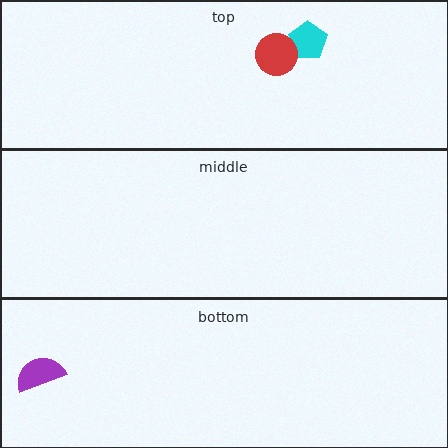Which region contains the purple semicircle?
The bottom region.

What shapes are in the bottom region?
The purple semicircle.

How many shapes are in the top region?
2.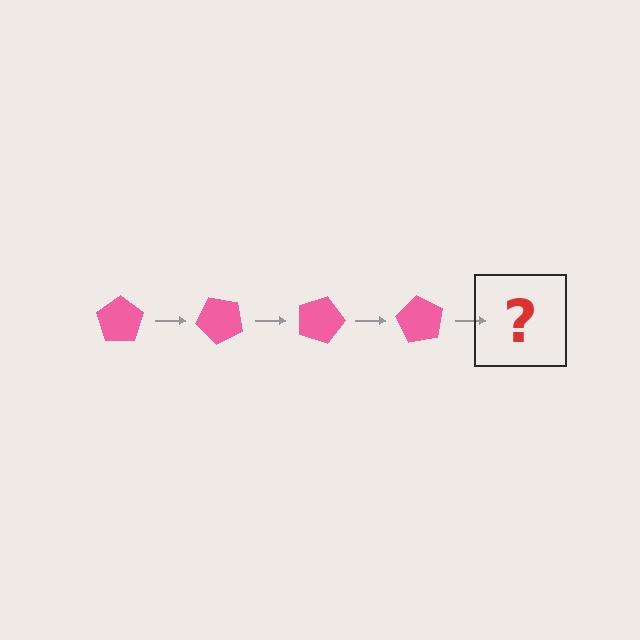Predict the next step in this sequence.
The next step is a pink pentagon rotated 180 degrees.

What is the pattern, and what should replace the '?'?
The pattern is that the pentagon rotates 45 degrees each step. The '?' should be a pink pentagon rotated 180 degrees.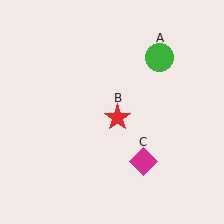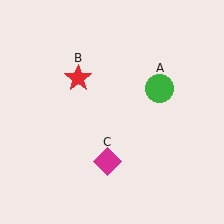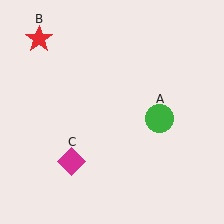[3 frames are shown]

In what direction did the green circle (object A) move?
The green circle (object A) moved down.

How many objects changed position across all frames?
3 objects changed position: green circle (object A), red star (object B), magenta diamond (object C).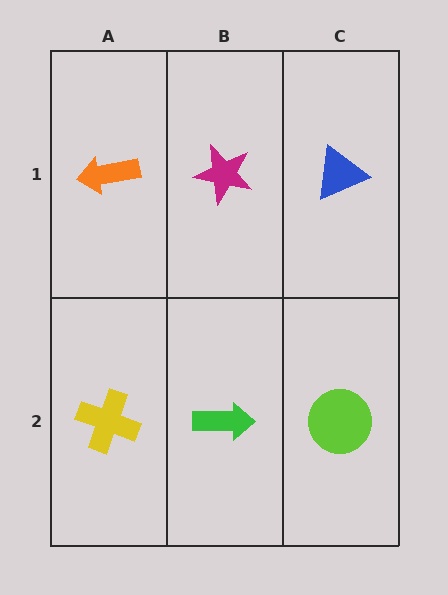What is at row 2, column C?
A lime circle.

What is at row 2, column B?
A green arrow.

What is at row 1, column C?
A blue triangle.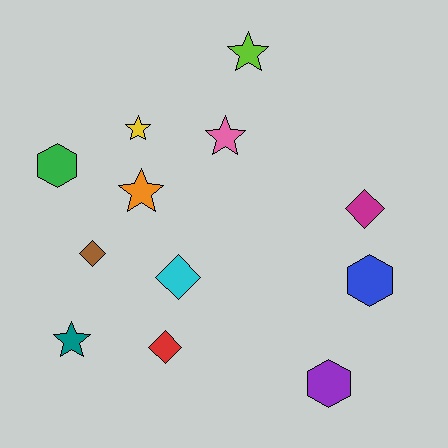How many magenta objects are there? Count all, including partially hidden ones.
There is 1 magenta object.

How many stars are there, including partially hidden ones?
There are 5 stars.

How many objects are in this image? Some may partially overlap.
There are 12 objects.